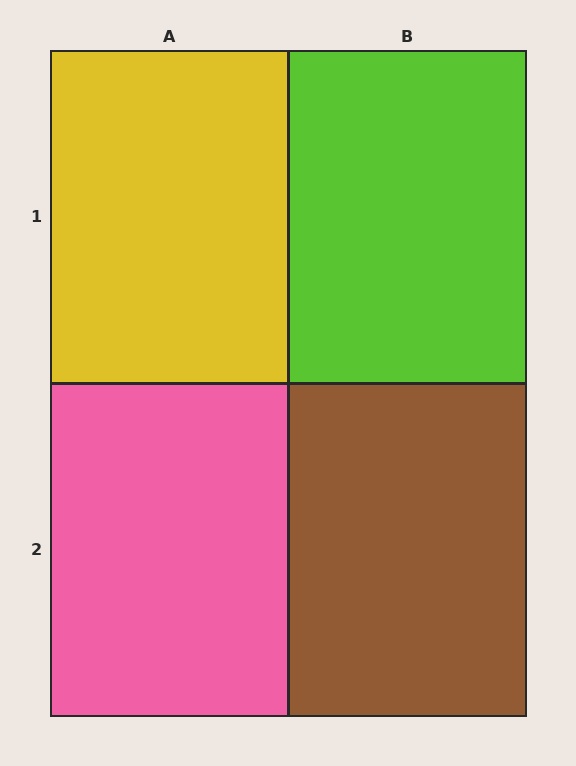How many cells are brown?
1 cell is brown.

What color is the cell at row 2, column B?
Brown.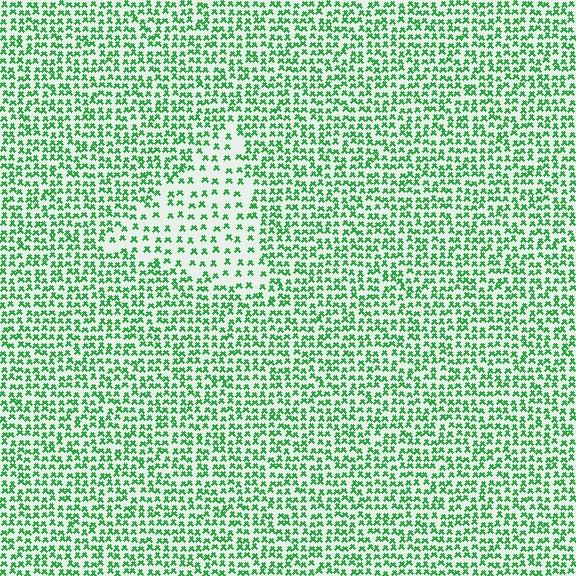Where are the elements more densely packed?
The elements are more densely packed outside the triangle boundary.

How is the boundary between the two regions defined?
The boundary is defined by a change in element density (approximately 2.1x ratio). All elements are the same color, size, and shape.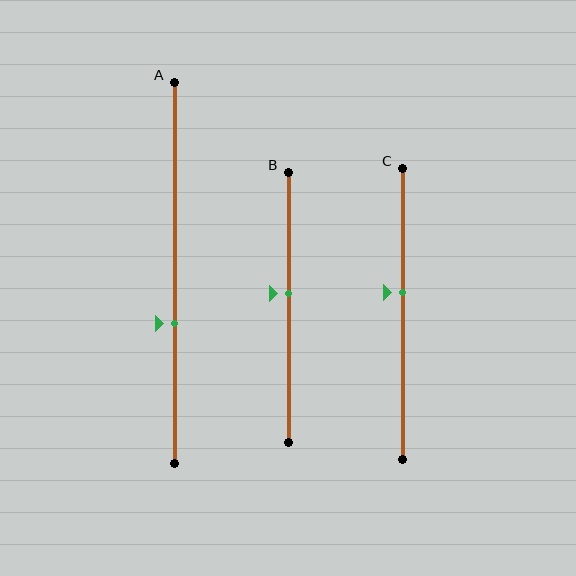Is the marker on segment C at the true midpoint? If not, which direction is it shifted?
No, the marker on segment C is shifted upward by about 7% of the segment length.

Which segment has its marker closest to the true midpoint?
Segment B has its marker closest to the true midpoint.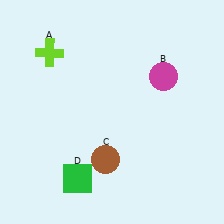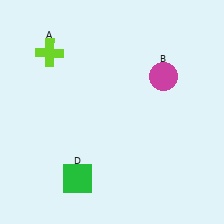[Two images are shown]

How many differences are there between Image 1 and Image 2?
There is 1 difference between the two images.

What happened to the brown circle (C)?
The brown circle (C) was removed in Image 2. It was in the bottom-left area of Image 1.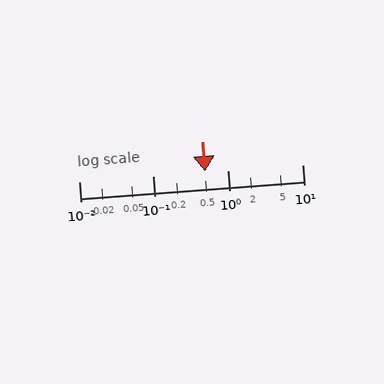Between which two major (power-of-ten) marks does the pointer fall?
The pointer is between 0.1 and 1.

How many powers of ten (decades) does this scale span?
The scale spans 3 decades, from 0.01 to 10.